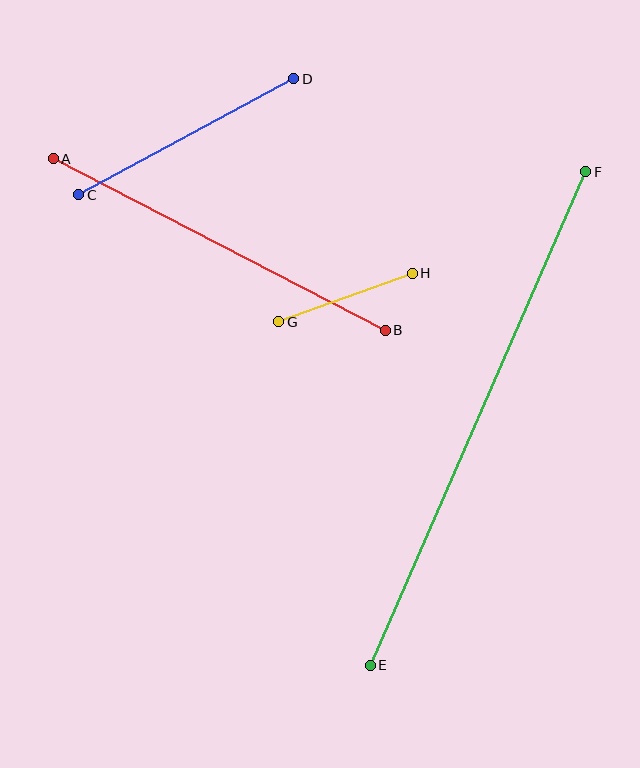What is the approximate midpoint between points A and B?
The midpoint is at approximately (219, 245) pixels.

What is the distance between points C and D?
The distance is approximately 244 pixels.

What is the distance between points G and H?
The distance is approximately 142 pixels.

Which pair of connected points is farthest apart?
Points E and F are farthest apart.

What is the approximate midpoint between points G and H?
The midpoint is at approximately (346, 298) pixels.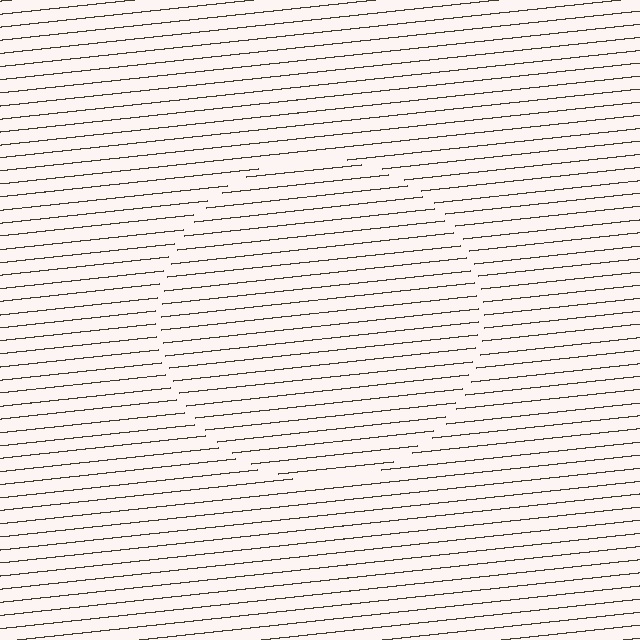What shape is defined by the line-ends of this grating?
An illusory circle. The interior of the shape contains the same grating, shifted by half a period — the contour is defined by the phase discontinuity where line-ends from the inner and outer gratings abut.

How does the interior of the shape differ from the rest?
The interior of the shape contains the same grating, shifted by half a period — the contour is defined by the phase discontinuity where line-ends from the inner and outer gratings abut.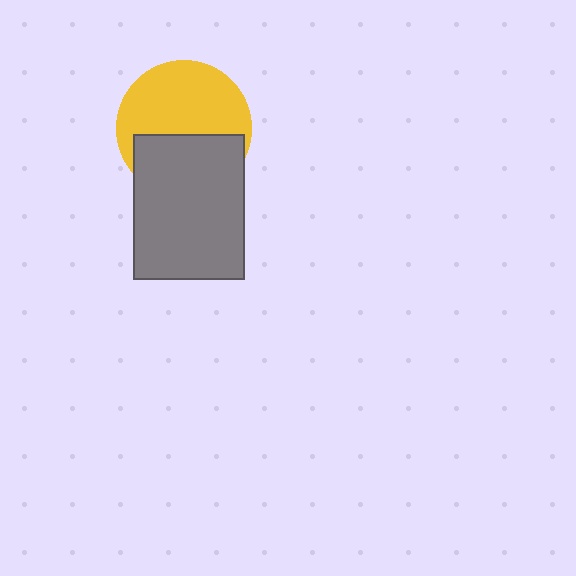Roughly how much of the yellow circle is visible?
About half of it is visible (roughly 59%).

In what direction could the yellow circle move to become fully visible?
The yellow circle could move up. That would shift it out from behind the gray rectangle entirely.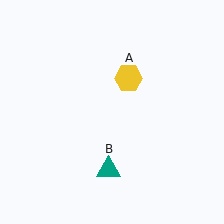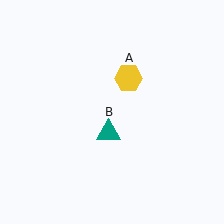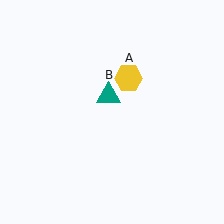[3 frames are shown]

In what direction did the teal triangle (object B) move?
The teal triangle (object B) moved up.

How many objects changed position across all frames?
1 object changed position: teal triangle (object B).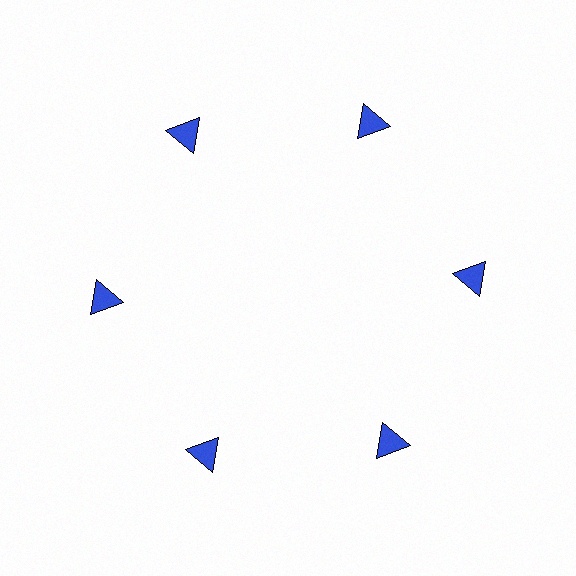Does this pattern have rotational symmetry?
Yes, this pattern has 6-fold rotational symmetry. It looks the same after rotating 60 degrees around the center.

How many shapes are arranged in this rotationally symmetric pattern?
There are 6 shapes, arranged in 6 groups of 1.